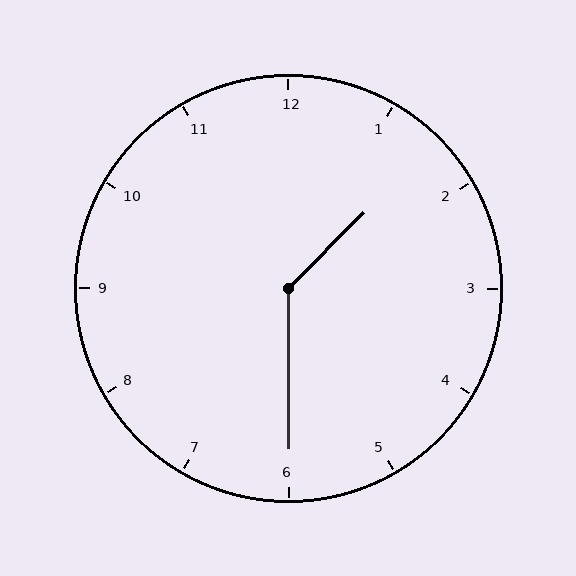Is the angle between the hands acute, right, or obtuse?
It is obtuse.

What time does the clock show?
1:30.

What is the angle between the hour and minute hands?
Approximately 135 degrees.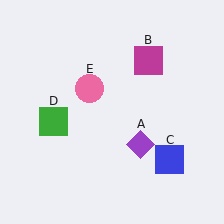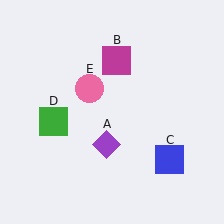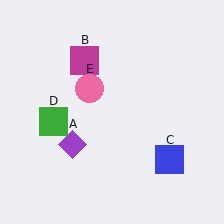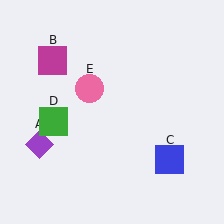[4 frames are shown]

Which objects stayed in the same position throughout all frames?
Blue square (object C) and green square (object D) and pink circle (object E) remained stationary.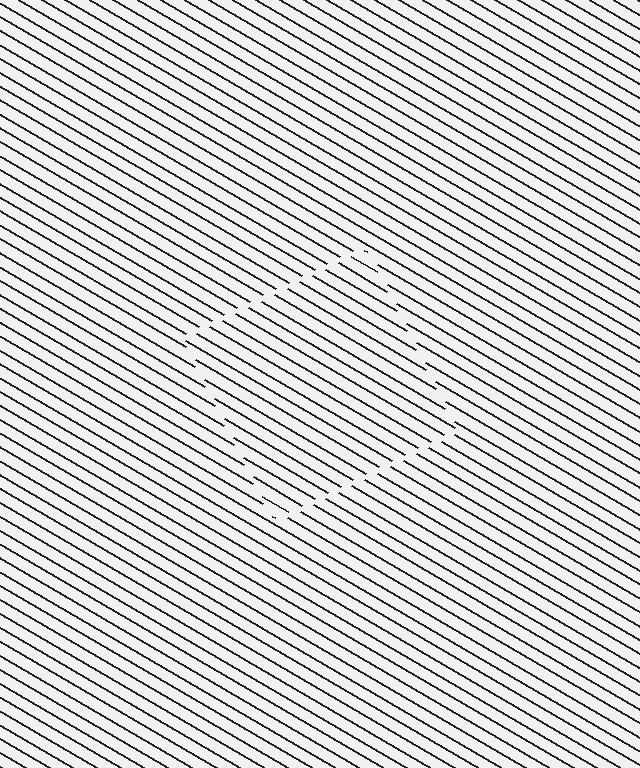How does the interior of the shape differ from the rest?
The interior of the shape contains the same grating, shifted by half a period — the contour is defined by the phase discontinuity where line-ends from the inner and outer gratings abut.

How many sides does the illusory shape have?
4 sides — the line-ends trace a square.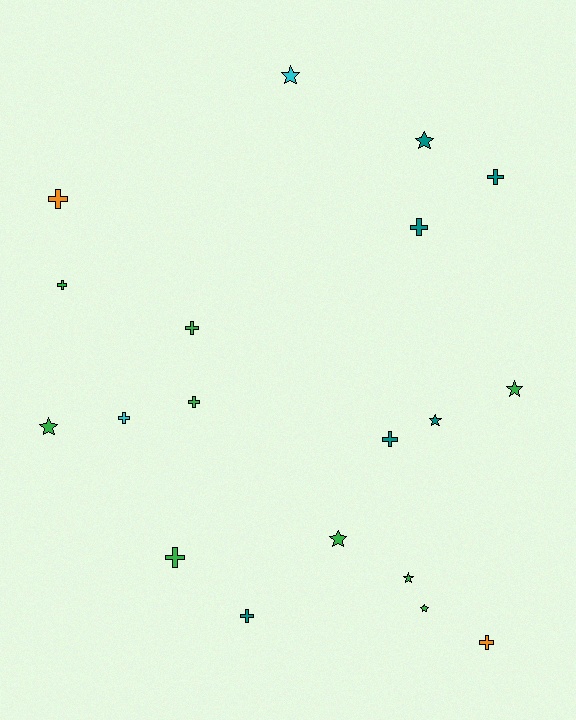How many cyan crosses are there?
There is 1 cyan cross.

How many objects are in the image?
There are 19 objects.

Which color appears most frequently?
Green, with 9 objects.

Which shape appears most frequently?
Cross, with 11 objects.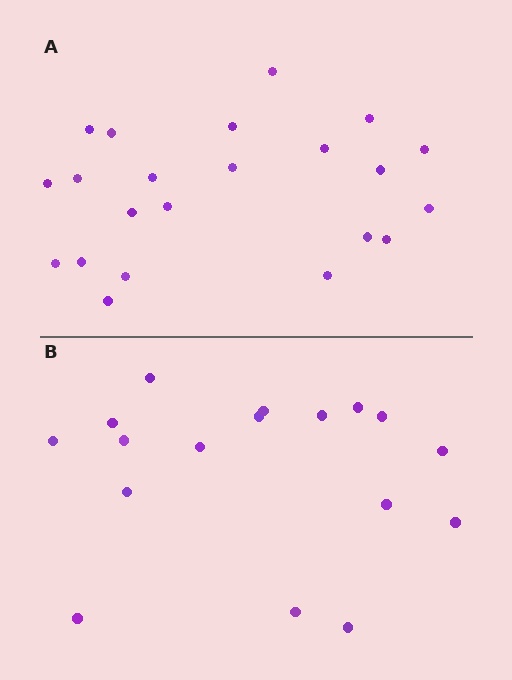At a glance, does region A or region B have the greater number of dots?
Region A (the top region) has more dots.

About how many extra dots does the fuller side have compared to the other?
Region A has about 5 more dots than region B.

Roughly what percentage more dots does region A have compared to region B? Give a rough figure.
About 30% more.